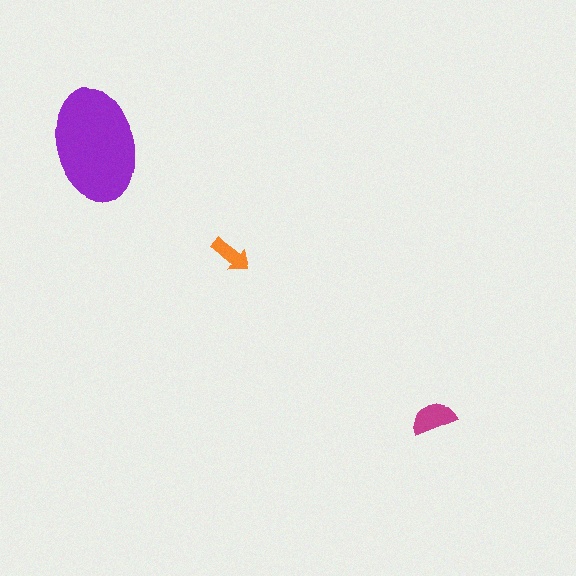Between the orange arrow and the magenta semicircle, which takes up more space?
The magenta semicircle.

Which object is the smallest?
The orange arrow.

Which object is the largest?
The purple ellipse.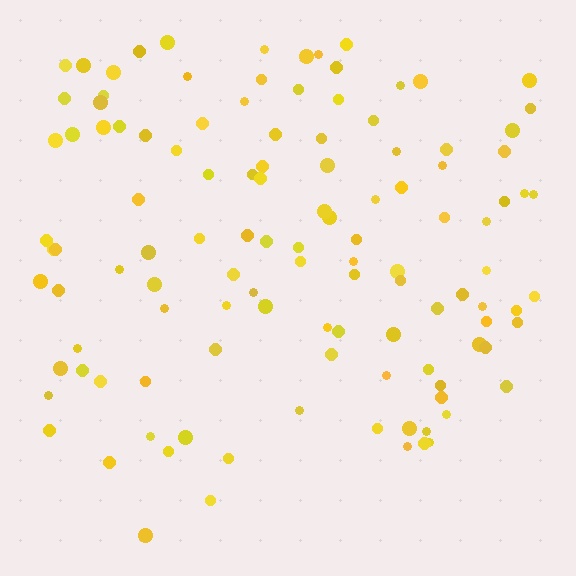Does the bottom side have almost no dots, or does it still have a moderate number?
Still a moderate number, just noticeably fewer than the top.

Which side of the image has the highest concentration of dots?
The top.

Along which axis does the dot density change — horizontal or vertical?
Vertical.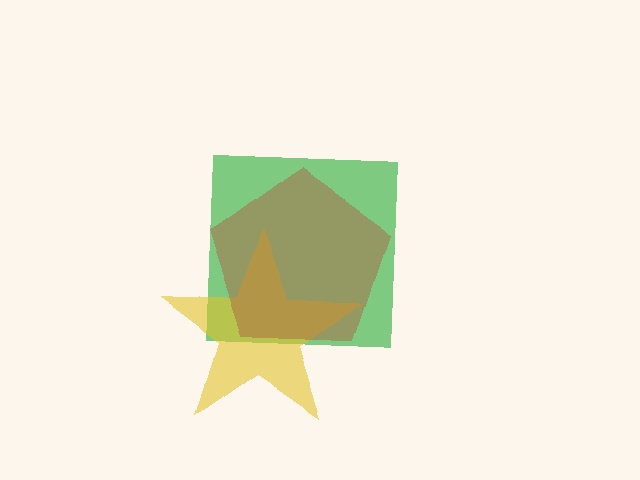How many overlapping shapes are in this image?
There are 3 overlapping shapes in the image.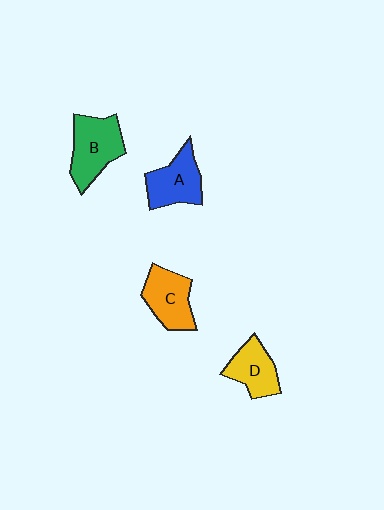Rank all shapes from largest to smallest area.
From largest to smallest: B (green), A (blue), C (orange), D (yellow).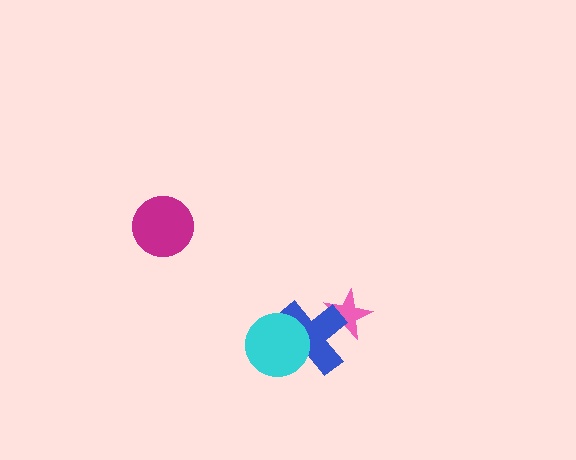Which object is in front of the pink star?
The blue cross is in front of the pink star.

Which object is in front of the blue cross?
The cyan circle is in front of the blue cross.